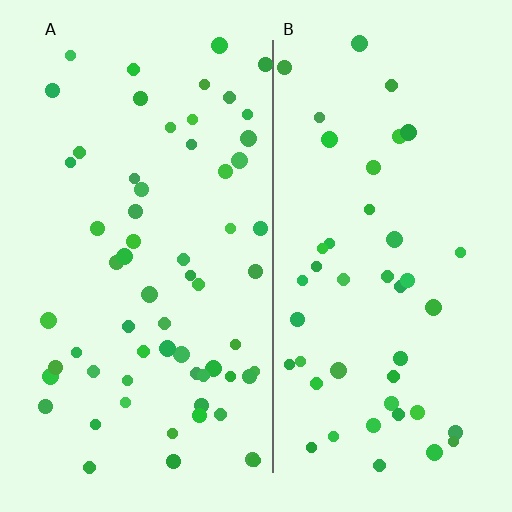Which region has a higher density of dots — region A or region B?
A (the left).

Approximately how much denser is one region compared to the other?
Approximately 1.4× — region A over region B.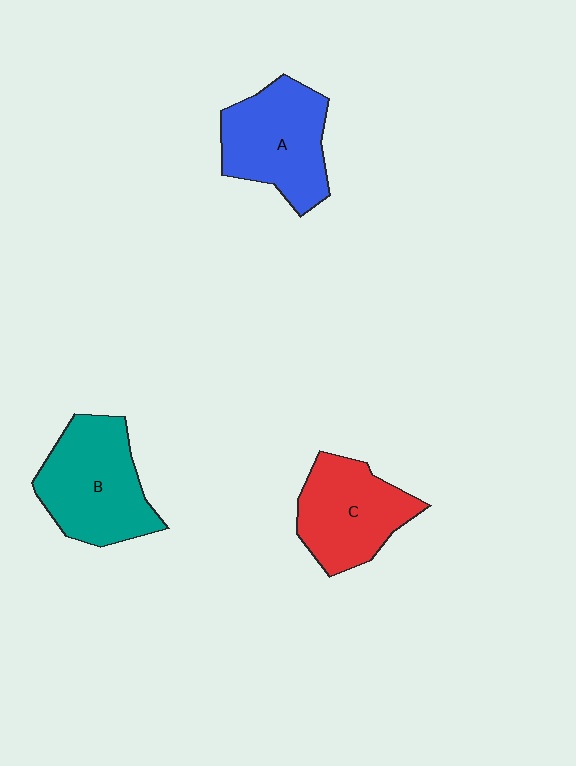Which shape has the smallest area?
Shape C (red).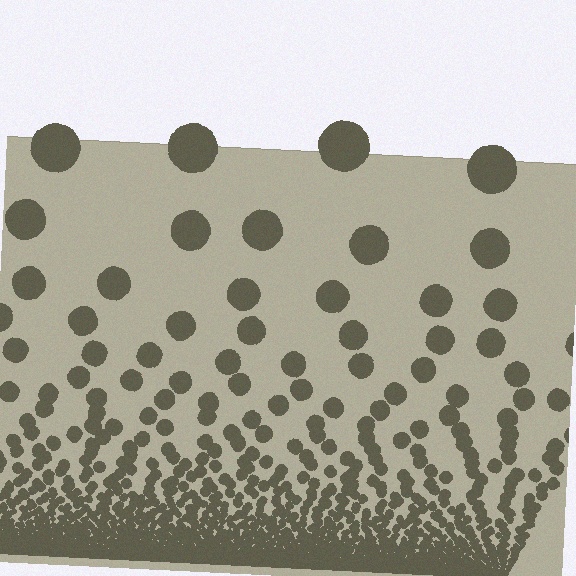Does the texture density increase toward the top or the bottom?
Density increases toward the bottom.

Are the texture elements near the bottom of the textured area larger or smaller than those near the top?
Smaller. The gradient is inverted — elements near the bottom are smaller and denser.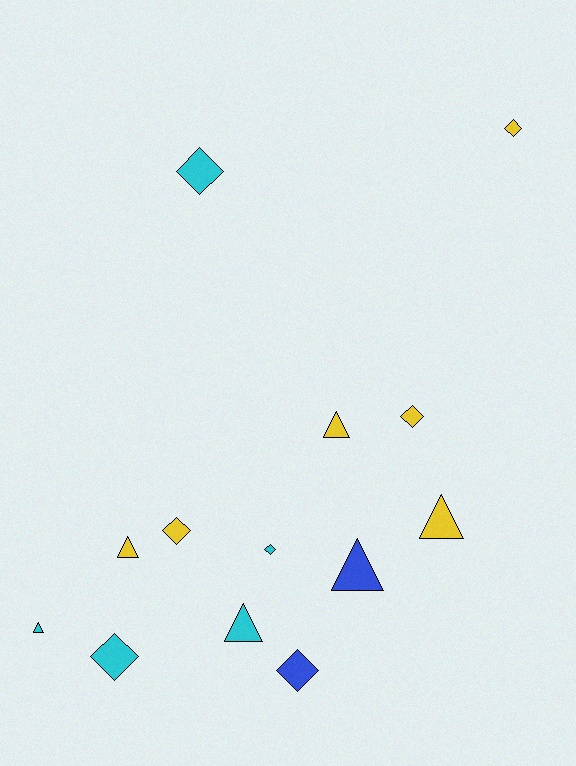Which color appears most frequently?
Yellow, with 6 objects.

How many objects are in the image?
There are 13 objects.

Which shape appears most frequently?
Diamond, with 7 objects.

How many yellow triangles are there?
There are 3 yellow triangles.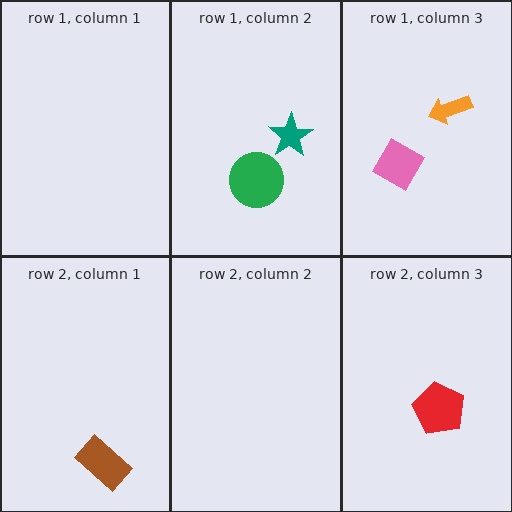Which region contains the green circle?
The row 1, column 2 region.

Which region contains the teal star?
The row 1, column 2 region.